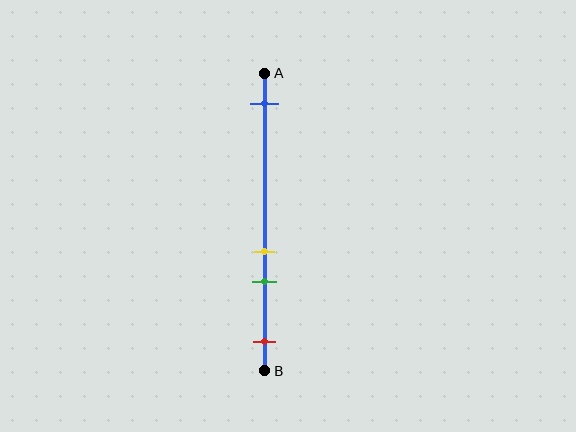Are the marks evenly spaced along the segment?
No, the marks are not evenly spaced.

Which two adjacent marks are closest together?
The yellow and green marks are the closest adjacent pair.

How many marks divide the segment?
There are 4 marks dividing the segment.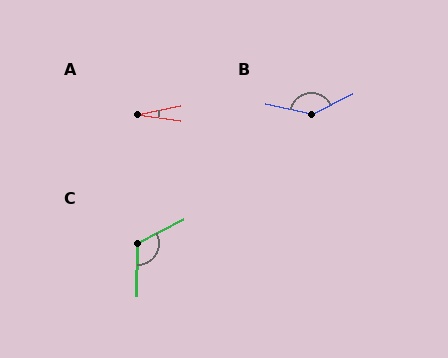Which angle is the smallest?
A, at approximately 19 degrees.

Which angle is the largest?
B, at approximately 141 degrees.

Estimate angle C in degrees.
Approximately 118 degrees.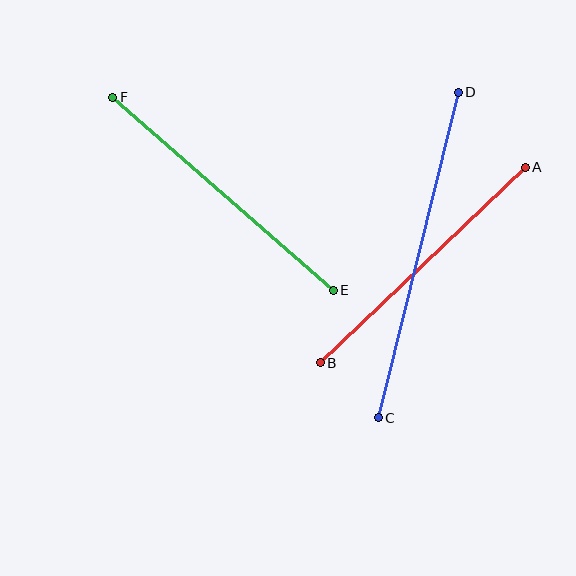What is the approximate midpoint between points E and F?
The midpoint is at approximately (223, 194) pixels.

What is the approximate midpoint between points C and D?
The midpoint is at approximately (418, 255) pixels.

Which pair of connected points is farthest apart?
Points C and D are farthest apart.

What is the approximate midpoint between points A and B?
The midpoint is at approximately (423, 265) pixels.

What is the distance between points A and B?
The distance is approximately 283 pixels.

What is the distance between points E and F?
The distance is approximately 293 pixels.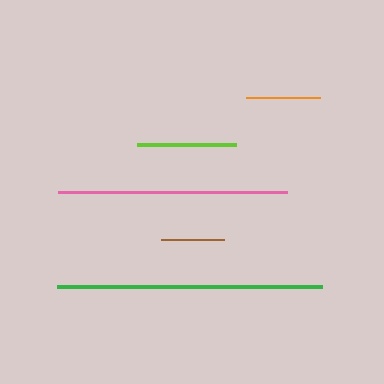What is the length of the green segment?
The green segment is approximately 266 pixels long.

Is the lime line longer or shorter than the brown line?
The lime line is longer than the brown line.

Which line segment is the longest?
The green line is the longest at approximately 266 pixels.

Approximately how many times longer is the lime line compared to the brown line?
The lime line is approximately 1.6 times the length of the brown line.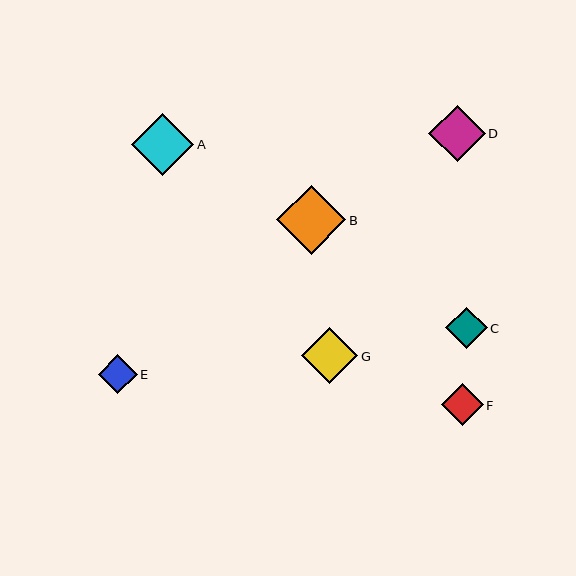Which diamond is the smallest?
Diamond E is the smallest with a size of approximately 39 pixels.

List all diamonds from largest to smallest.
From largest to smallest: B, A, D, G, F, C, E.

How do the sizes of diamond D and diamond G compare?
Diamond D and diamond G are approximately the same size.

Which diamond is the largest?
Diamond B is the largest with a size of approximately 70 pixels.